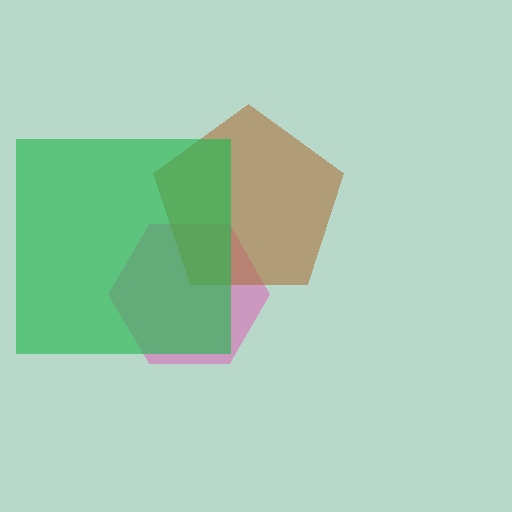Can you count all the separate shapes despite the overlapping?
Yes, there are 3 separate shapes.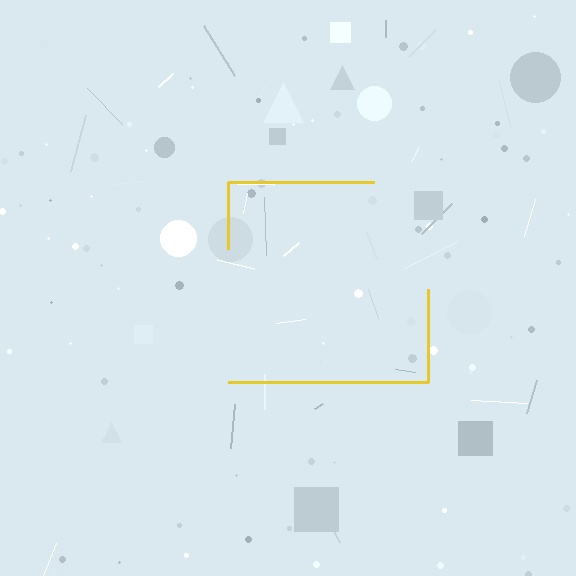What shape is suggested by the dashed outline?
The dashed outline suggests a square.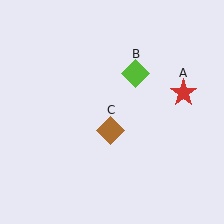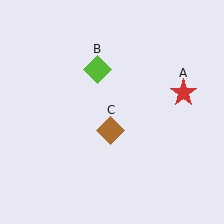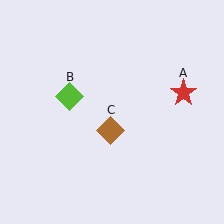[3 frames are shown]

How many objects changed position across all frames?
1 object changed position: lime diamond (object B).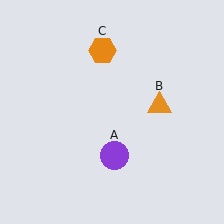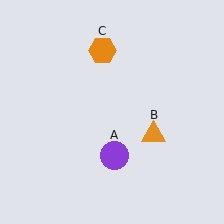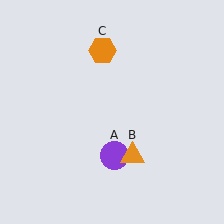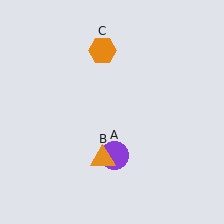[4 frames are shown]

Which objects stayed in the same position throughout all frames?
Purple circle (object A) and orange hexagon (object C) remained stationary.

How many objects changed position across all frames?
1 object changed position: orange triangle (object B).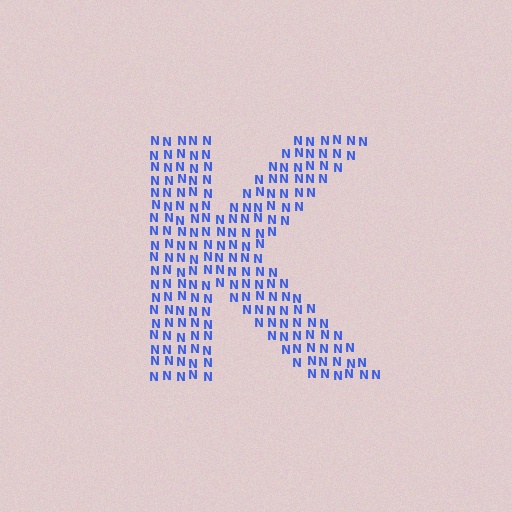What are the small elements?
The small elements are letter N's.